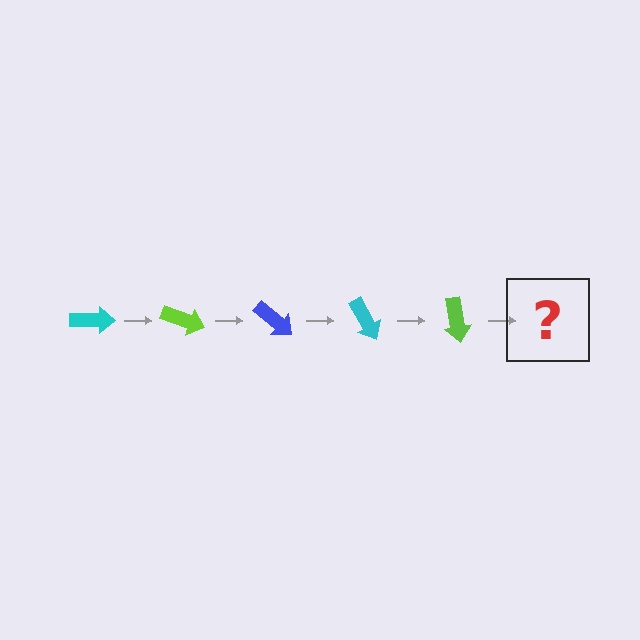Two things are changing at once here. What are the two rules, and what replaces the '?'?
The two rules are that it rotates 20 degrees each step and the color cycles through cyan, lime, and blue. The '?' should be a blue arrow, rotated 100 degrees from the start.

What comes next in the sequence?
The next element should be a blue arrow, rotated 100 degrees from the start.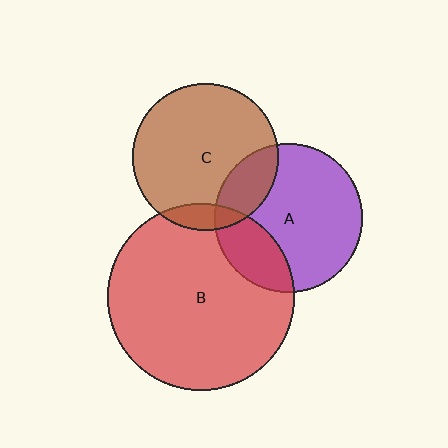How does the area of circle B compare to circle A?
Approximately 1.6 times.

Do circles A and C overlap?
Yes.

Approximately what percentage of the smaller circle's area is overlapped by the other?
Approximately 20%.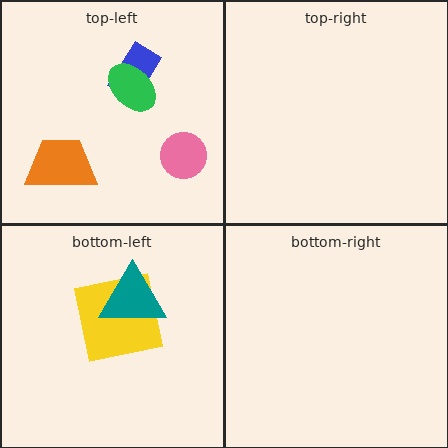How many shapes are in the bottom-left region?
2.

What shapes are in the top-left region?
The pink circle, the blue rectangle, the green ellipse, the orange trapezoid.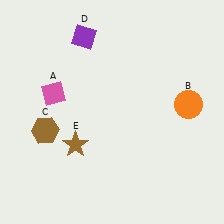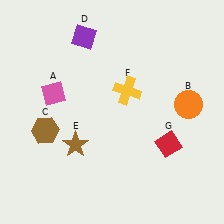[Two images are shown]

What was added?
A yellow cross (F), a red diamond (G) were added in Image 2.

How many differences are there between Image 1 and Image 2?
There are 2 differences between the two images.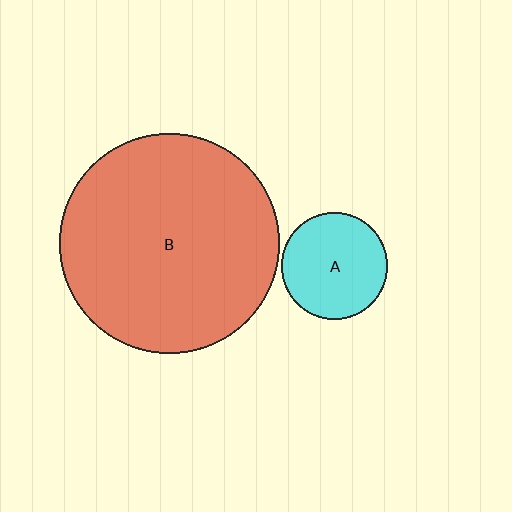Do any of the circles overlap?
No, none of the circles overlap.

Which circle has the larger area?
Circle B (red).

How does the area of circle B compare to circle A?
Approximately 4.3 times.